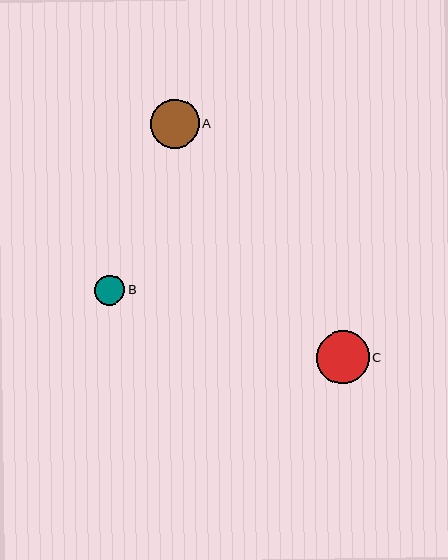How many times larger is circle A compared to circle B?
Circle A is approximately 1.6 times the size of circle B.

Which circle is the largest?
Circle C is the largest with a size of approximately 52 pixels.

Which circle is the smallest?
Circle B is the smallest with a size of approximately 30 pixels.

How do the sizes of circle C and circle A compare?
Circle C and circle A are approximately the same size.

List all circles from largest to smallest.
From largest to smallest: C, A, B.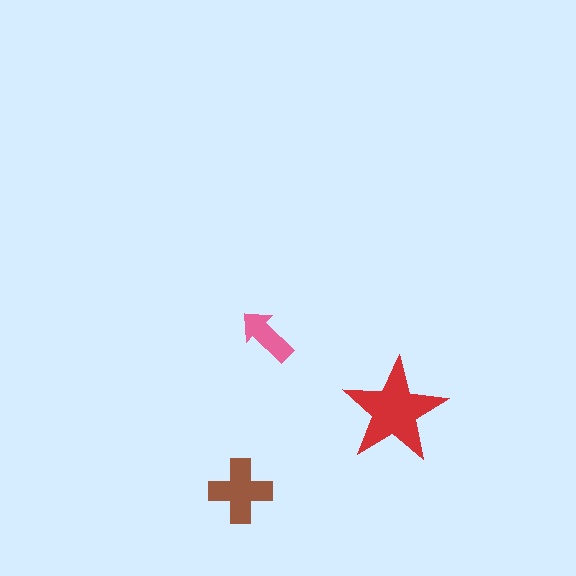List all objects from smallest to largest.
The pink arrow, the brown cross, the red star.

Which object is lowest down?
The brown cross is bottommost.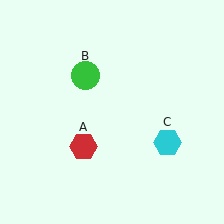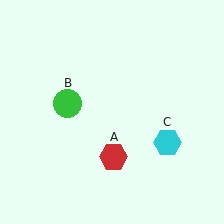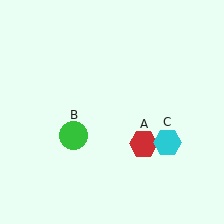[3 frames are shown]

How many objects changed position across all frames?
2 objects changed position: red hexagon (object A), green circle (object B).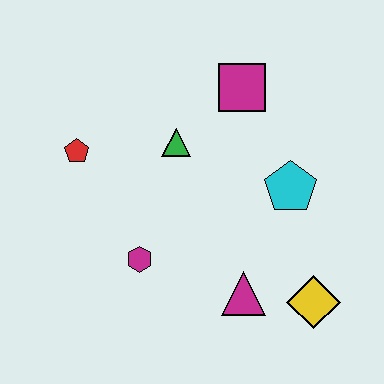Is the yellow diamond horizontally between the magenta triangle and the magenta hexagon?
No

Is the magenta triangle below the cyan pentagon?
Yes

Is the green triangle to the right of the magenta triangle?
No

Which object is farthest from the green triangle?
The yellow diamond is farthest from the green triangle.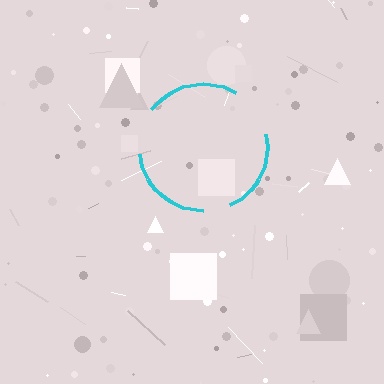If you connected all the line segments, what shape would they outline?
They would outline a circle.